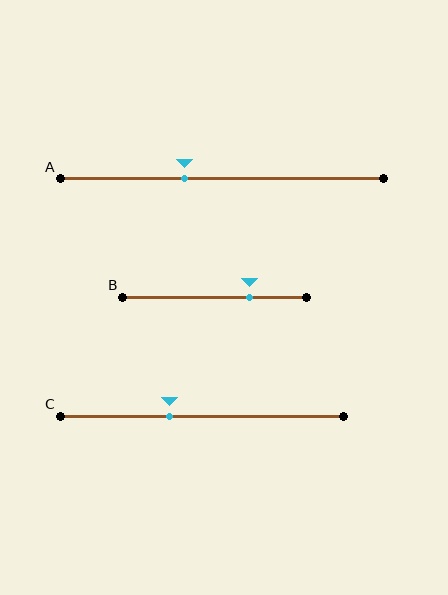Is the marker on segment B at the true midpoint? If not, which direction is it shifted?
No, the marker on segment B is shifted to the right by about 19% of the segment length.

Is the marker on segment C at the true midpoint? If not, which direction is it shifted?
No, the marker on segment C is shifted to the left by about 12% of the segment length.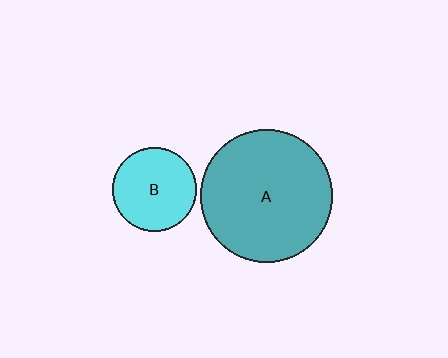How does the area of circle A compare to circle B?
Approximately 2.5 times.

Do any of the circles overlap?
No, none of the circles overlap.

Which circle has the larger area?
Circle A (teal).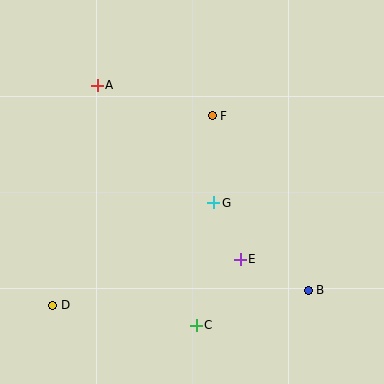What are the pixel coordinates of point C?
Point C is at (196, 325).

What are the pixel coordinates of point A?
Point A is at (97, 85).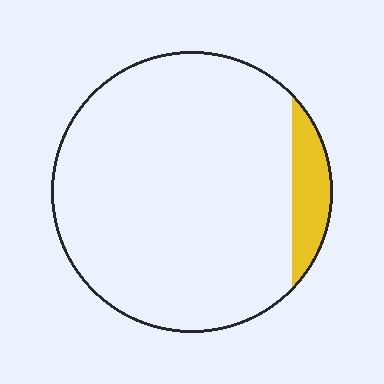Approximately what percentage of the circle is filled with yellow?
Approximately 10%.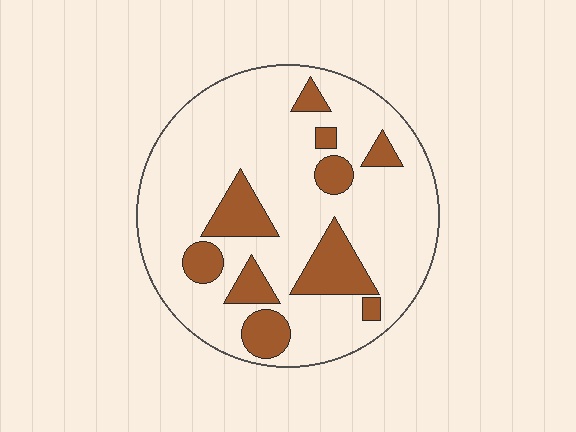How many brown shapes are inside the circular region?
10.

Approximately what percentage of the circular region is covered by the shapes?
Approximately 20%.